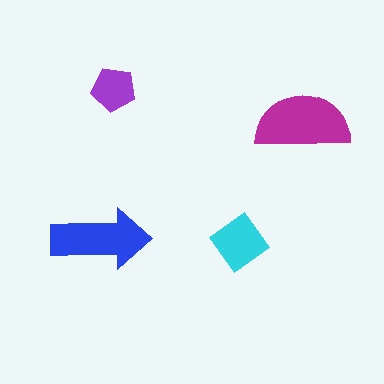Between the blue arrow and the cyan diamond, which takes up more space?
The blue arrow.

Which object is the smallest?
The purple pentagon.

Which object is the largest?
The magenta semicircle.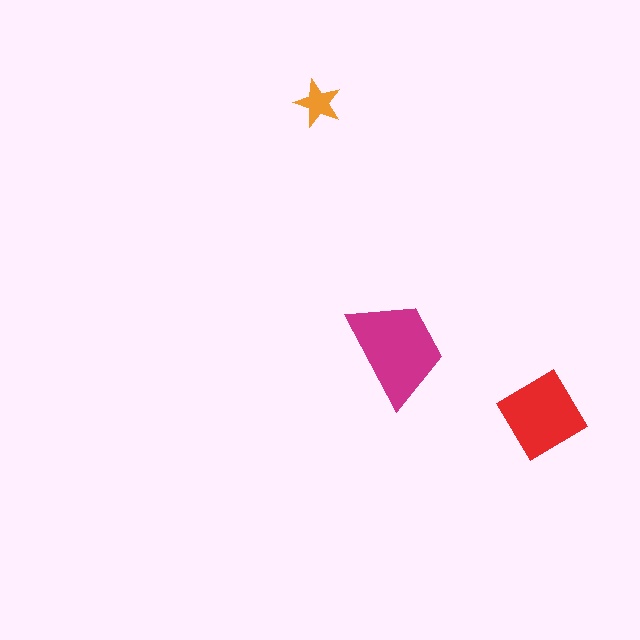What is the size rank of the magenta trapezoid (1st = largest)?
1st.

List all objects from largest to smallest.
The magenta trapezoid, the red diamond, the orange star.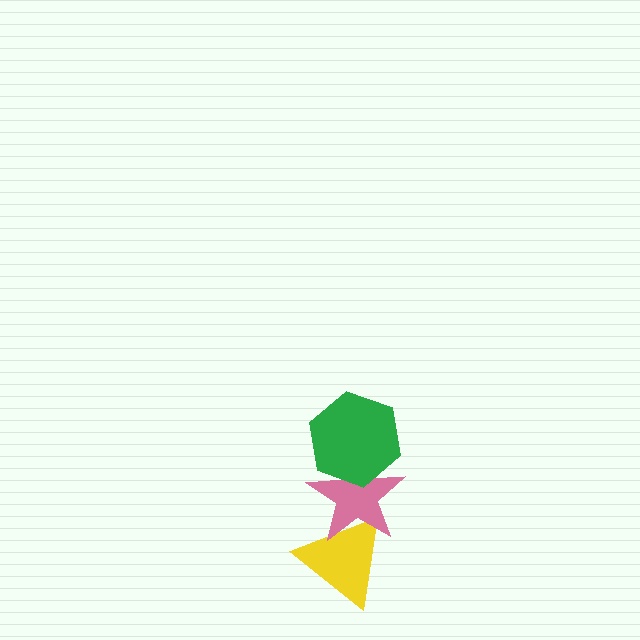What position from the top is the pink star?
The pink star is 2nd from the top.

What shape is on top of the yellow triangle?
The pink star is on top of the yellow triangle.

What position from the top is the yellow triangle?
The yellow triangle is 3rd from the top.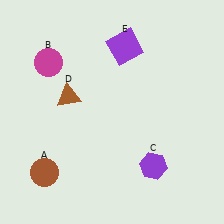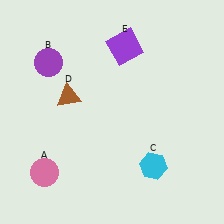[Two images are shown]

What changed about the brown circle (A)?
In Image 1, A is brown. In Image 2, it changed to pink.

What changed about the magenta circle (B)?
In Image 1, B is magenta. In Image 2, it changed to purple.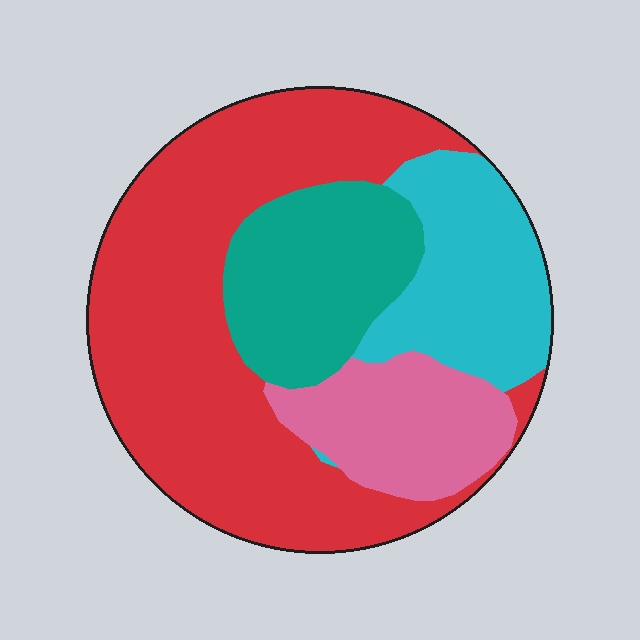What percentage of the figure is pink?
Pink takes up about one eighth (1/8) of the figure.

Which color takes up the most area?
Red, at roughly 50%.